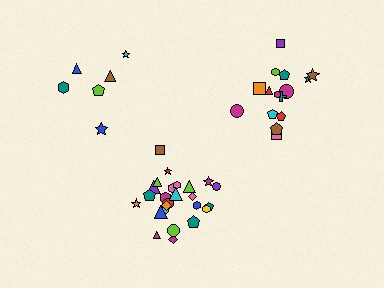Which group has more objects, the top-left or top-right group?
The top-right group.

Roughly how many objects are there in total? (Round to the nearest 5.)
Roughly 45 objects in total.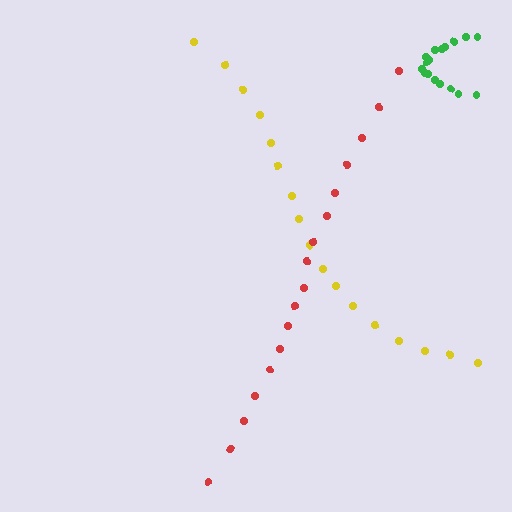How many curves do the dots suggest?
There are 3 distinct paths.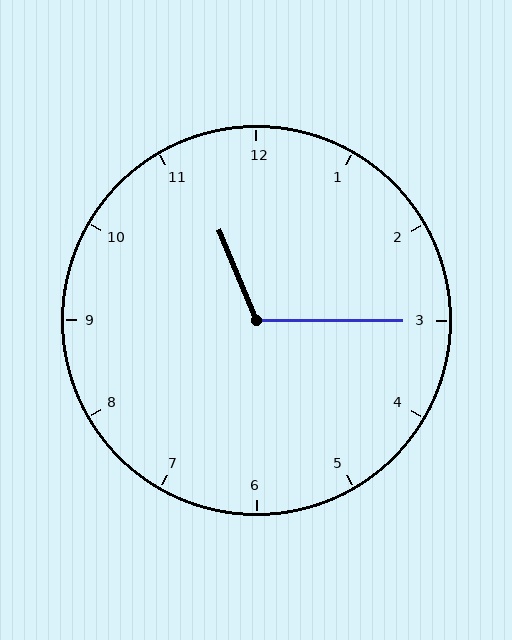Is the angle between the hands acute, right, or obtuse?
It is obtuse.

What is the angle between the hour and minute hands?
Approximately 112 degrees.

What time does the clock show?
11:15.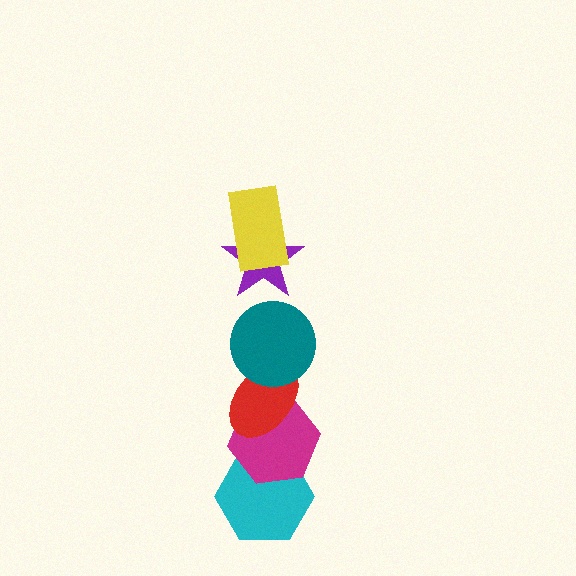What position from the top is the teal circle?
The teal circle is 3rd from the top.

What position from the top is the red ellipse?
The red ellipse is 4th from the top.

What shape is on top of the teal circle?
The purple star is on top of the teal circle.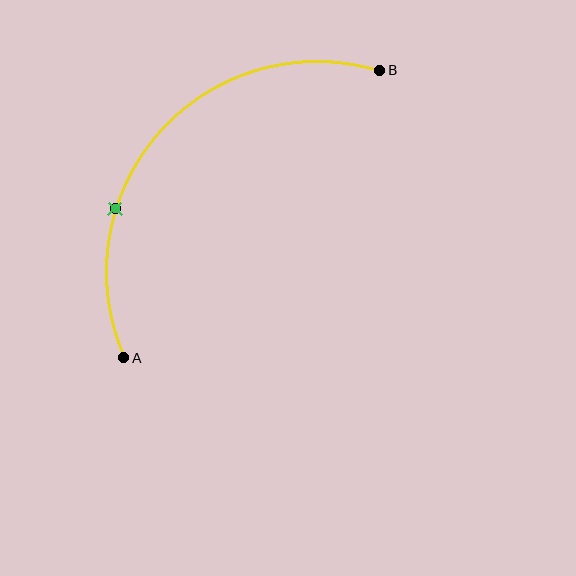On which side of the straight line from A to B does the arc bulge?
The arc bulges above and to the left of the straight line connecting A and B.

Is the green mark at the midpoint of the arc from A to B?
No. The green mark lies on the arc but is closer to endpoint A. The arc midpoint would be at the point on the curve equidistant along the arc from both A and B.